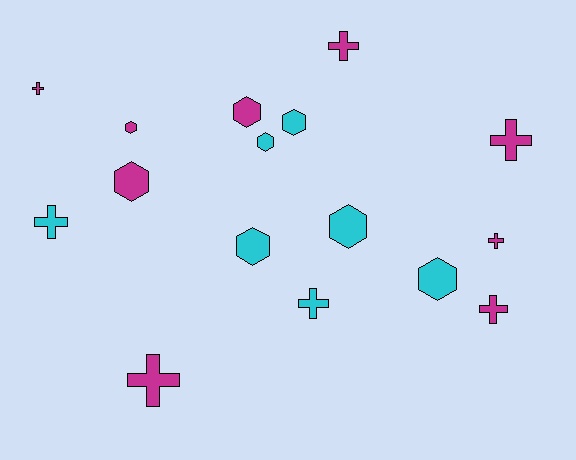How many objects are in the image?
There are 16 objects.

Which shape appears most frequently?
Hexagon, with 8 objects.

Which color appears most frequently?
Magenta, with 9 objects.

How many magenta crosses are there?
There are 6 magenta crosses.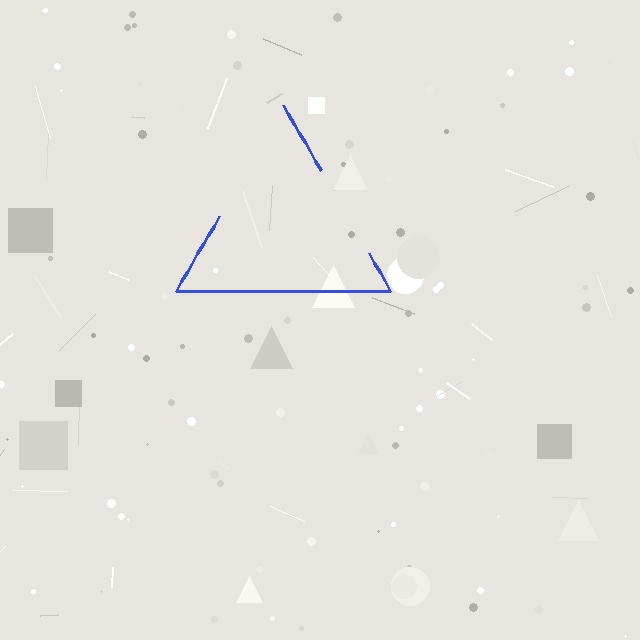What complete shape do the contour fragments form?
The contour fragments form a triangle.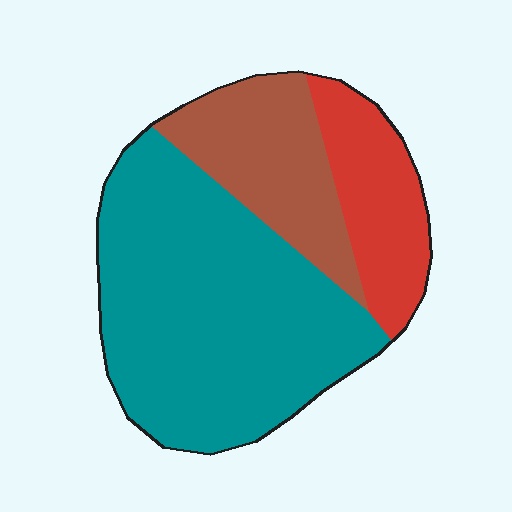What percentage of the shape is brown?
Brown takes up about one fifth (1/5) of the shape.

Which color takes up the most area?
Teal, at roughly 60%.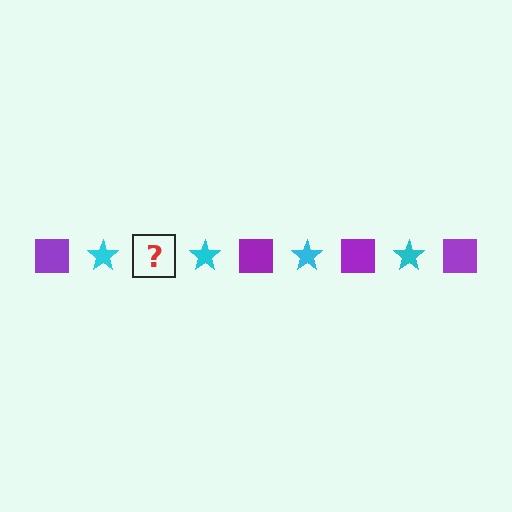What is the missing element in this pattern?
The missing element is a purple square.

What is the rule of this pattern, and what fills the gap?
The rule is that the pattern alternates between purple square and cyan star. The gap should be filled with a purple square.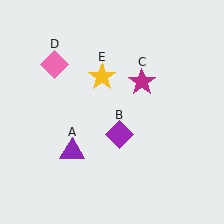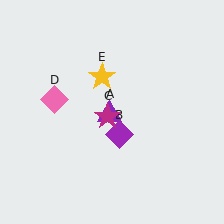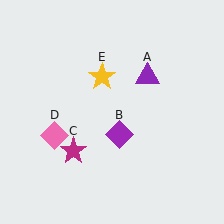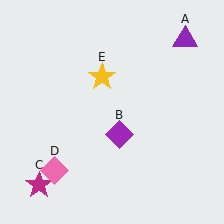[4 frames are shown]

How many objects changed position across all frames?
3 objects changed position: purple triangle (object A), magenta star (object C), pink diamond (object D).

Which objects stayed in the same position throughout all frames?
Purple diamond (object B) and yellow star (object E) remained stationary.